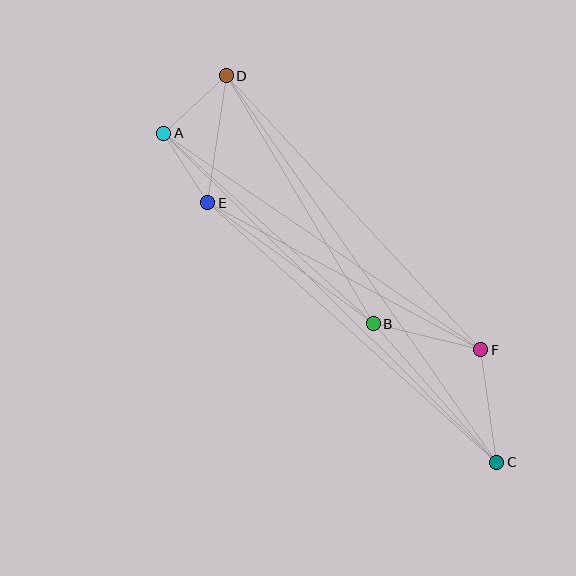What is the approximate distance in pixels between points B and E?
The distance between B and E is approximately 205 pixels.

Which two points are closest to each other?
Points A and E are closest to each other.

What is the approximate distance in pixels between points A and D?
The distance between A and D is approximately 85 pixels.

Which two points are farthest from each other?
Points C and D are farthest from each other.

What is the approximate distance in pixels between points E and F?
The distance between E and F is approximately 310 pixels.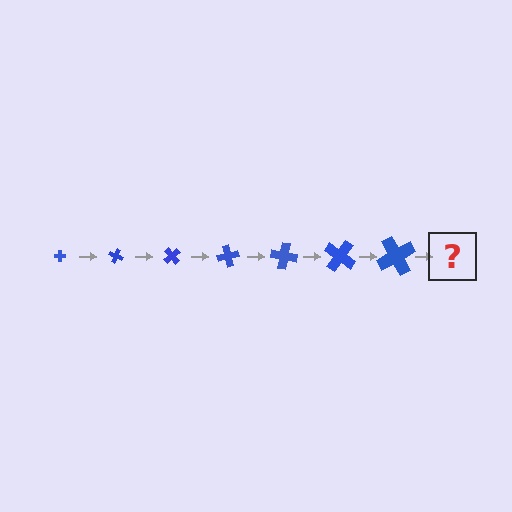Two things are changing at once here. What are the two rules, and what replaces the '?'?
The two rules are that the cross grows larger each step and it rotates 25 degrees each step. The '?' should be a cross, larger than the previous one and rotated 175 degrees from the start.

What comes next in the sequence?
The next element should be a cross, larger than the previous one and rotated 175 degrees from the start.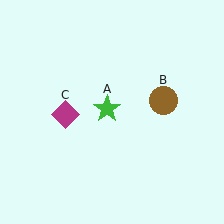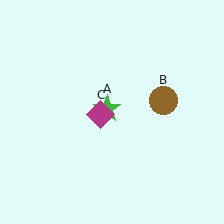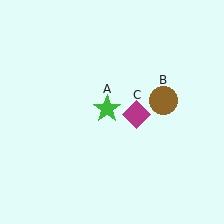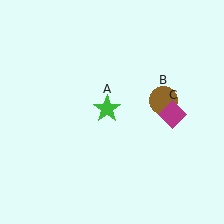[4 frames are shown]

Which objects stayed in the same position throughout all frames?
Green star (object A) and brown circle (object B) remained stationary.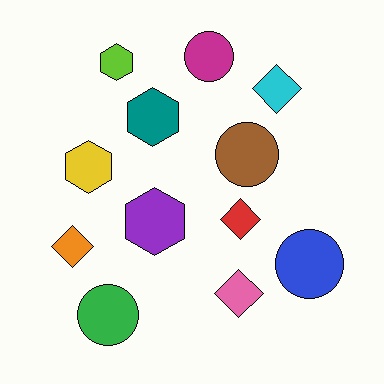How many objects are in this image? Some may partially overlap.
There are 12 objects.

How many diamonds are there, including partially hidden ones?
There are 4 diamonds.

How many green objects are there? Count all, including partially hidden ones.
There is 1 green object.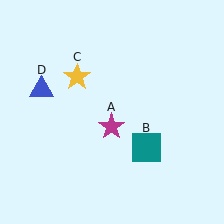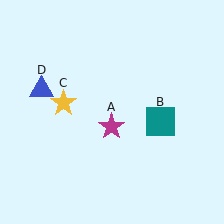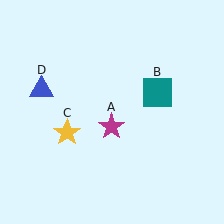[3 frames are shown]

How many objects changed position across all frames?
2 objects changed position: teal square (object B), yellow star (object C).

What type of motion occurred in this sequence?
The teal square (object B), yellow star (object C) rotated counterclockwise around the center of the scene.